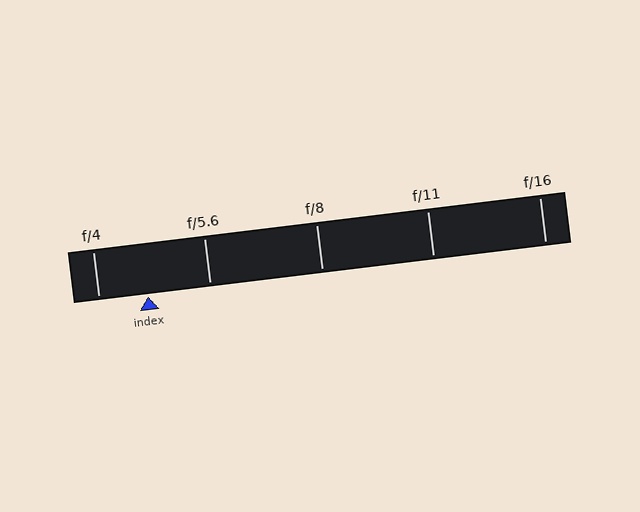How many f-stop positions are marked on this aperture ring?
There are 5 f-stop positions marked.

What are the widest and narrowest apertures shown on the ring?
The widest aperture shown is f/4 and the narrowest is f/16.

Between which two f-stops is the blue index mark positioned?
The index mark is between f/4 and f/5.6.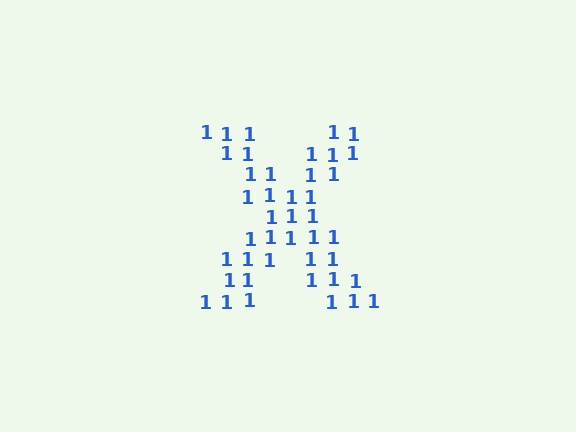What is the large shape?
The large shape is the letter X.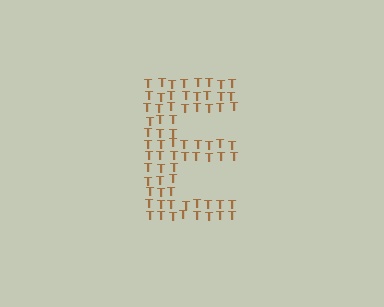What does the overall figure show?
The overall figure shows the letter E.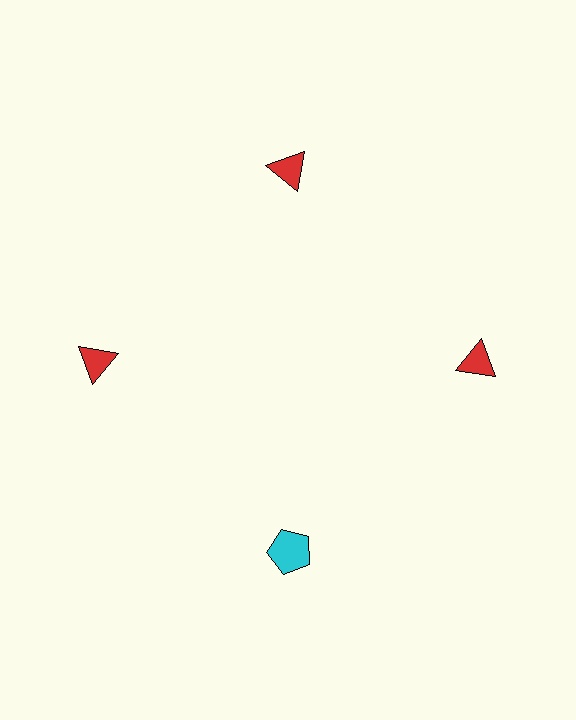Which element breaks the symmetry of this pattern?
The cyan pentagon at roughly the 6 o'clock position breaks the symmetry. All other shapes are red triangles.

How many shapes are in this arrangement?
There are 4 shapes arranged in a ring pattern.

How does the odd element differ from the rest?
It differs in both color (cyan instead of red) and shape (pentagon instead of triangle).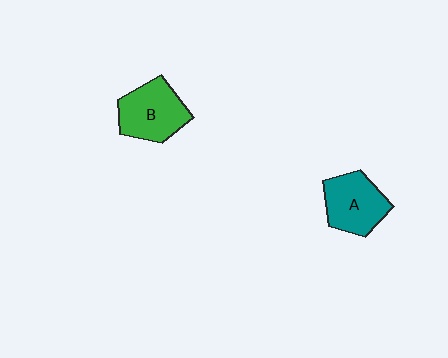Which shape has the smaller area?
Shape A (teal).